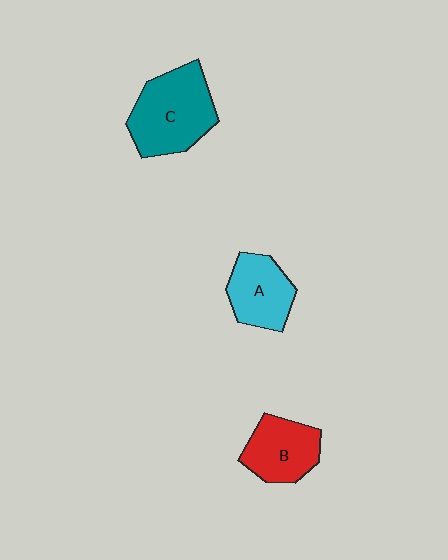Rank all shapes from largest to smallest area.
From largest to smallest: C (teal), B (red), A (cyan).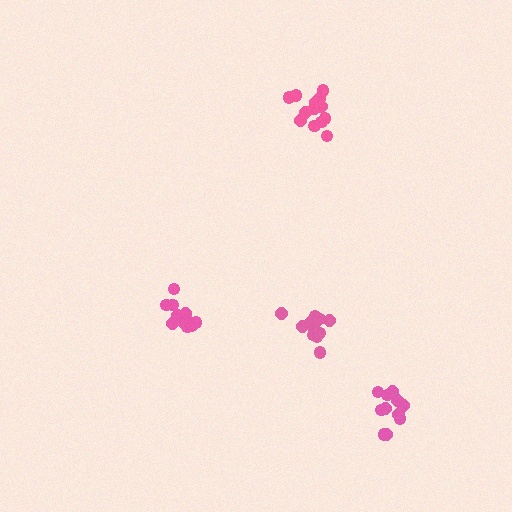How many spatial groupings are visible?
There are 4 spatial groupings.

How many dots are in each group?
Group 1: 12 dots, Group 2: 12 dots, Group 3: 11 dots, Group 4: 13 dots (48 total).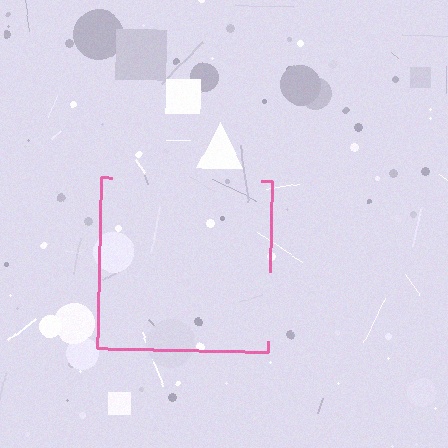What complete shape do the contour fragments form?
The contour fragments form a square.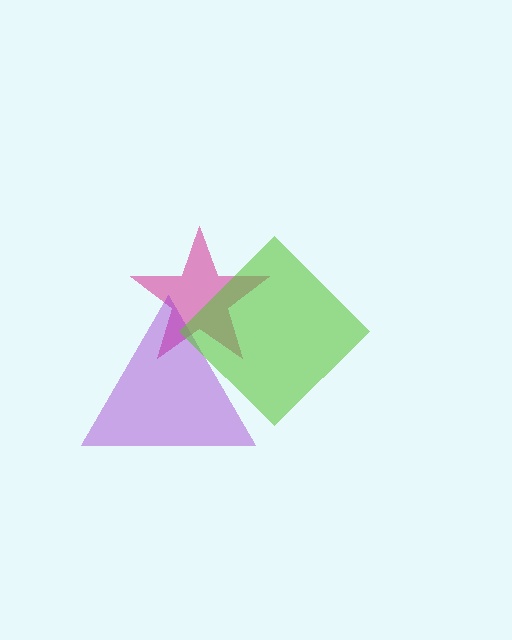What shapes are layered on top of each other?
The layered shapes are: a magenta star, a purple triangle, a lime diamond.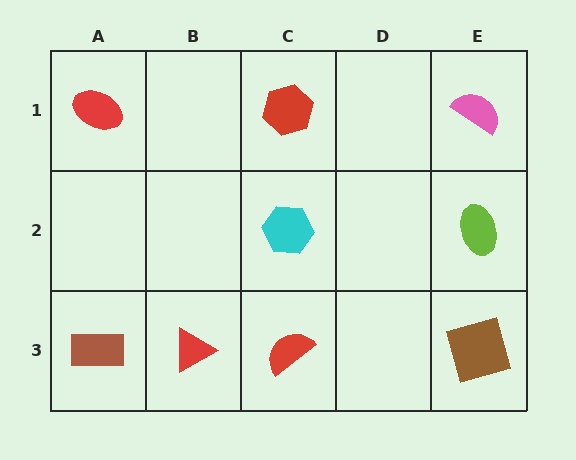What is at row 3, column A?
A brown rectangle.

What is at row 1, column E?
A pink semicircle.